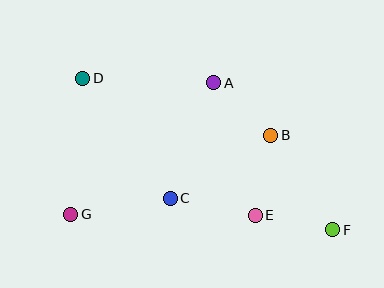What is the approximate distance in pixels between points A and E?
The distance between A and E is approximately 139 pixels.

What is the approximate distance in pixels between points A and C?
The distance between A and C is approximately 124 pixels.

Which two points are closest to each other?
Points A and B are closest to each other.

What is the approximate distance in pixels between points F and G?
The distance between F and G is approximately 262 pixels.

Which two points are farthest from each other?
Points D and F are farthest from each other.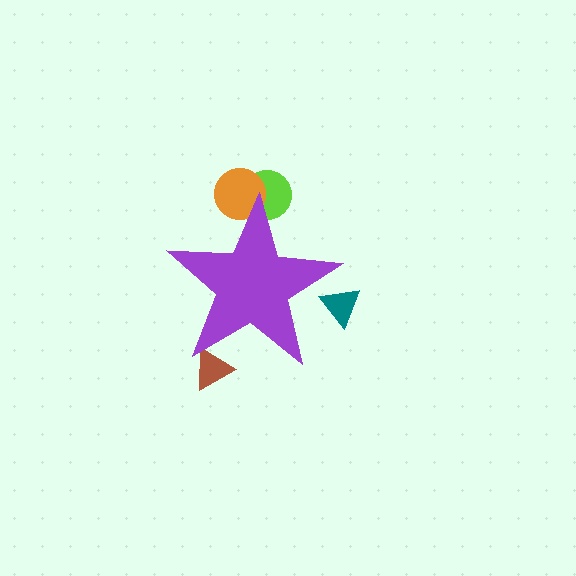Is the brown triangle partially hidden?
Yes, the brown triangle is partially hidden behind the purple star.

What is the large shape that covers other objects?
A purple star.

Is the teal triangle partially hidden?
Yes, the teal triangle is partially hidden behind the purple star.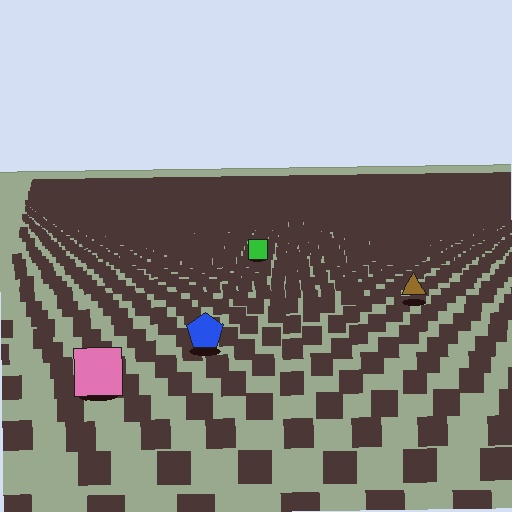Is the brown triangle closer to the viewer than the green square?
Yes. The brown triangle is closer — you can tell from the texture gradient: the ground texture is coarser near it.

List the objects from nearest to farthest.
From nearest to farthest: the pink square, the blue pentagon, the brown triangle, the green square.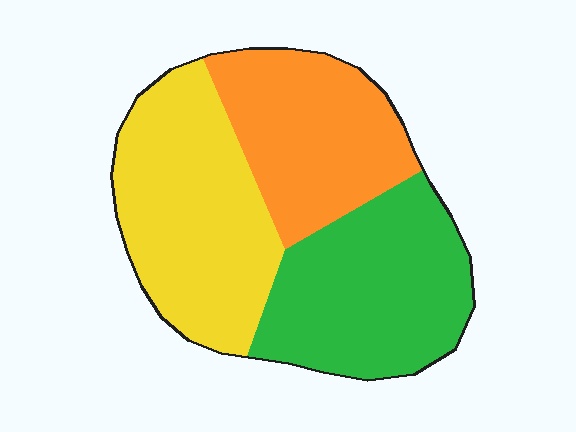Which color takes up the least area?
Orange, at roughly 30%.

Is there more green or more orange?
Green.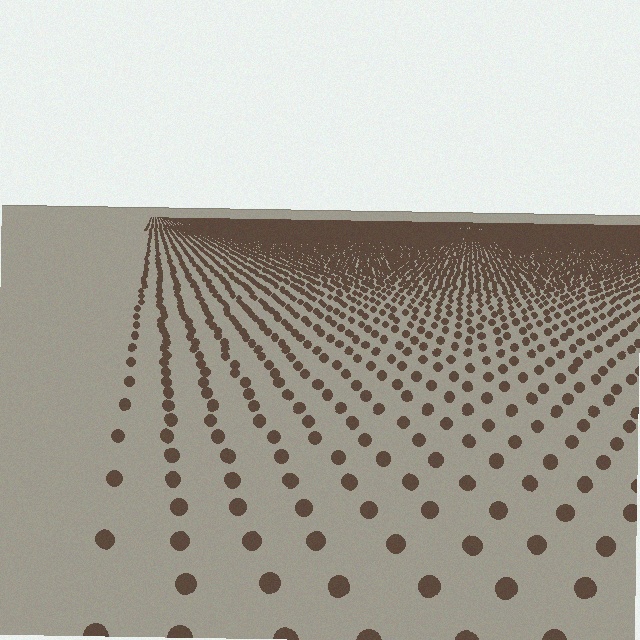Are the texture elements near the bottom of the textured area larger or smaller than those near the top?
Larger. Near the bottom, elements are closer to the viewer and appear at a bigger on-screen size.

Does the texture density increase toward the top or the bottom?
Density increases toward the top.